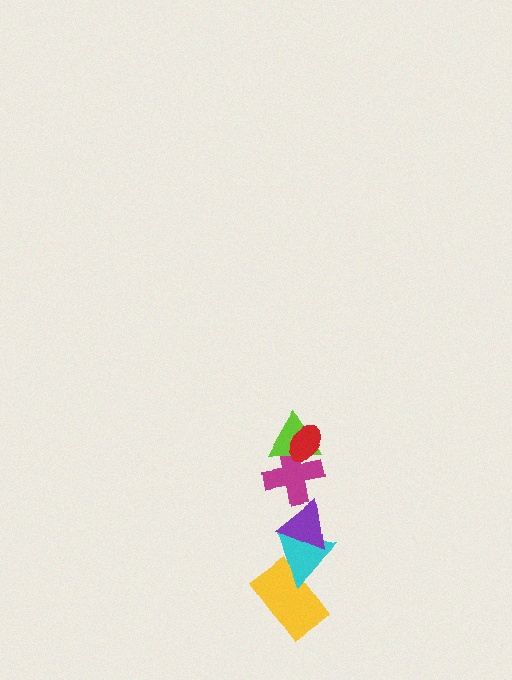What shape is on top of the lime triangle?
The red ellipse is on top of the lime triangle.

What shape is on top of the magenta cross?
The lime triangle is on top of the magenta cross.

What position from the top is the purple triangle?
The purple triangle is 4th from the top.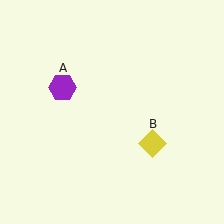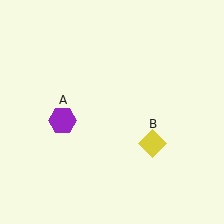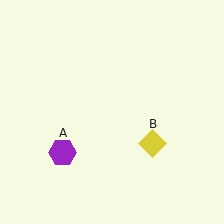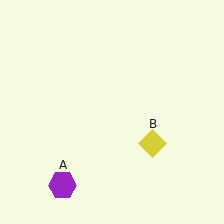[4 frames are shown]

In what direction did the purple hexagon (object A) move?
The purple hexagon (object A) moved down.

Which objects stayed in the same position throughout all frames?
Yellow diamond (object B) remained stationary.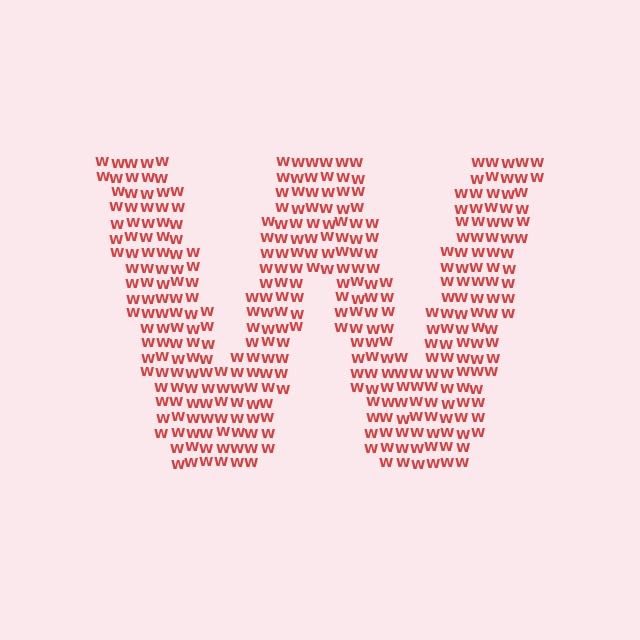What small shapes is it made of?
It is made of small letter W's.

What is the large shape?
The large shape is the letter W.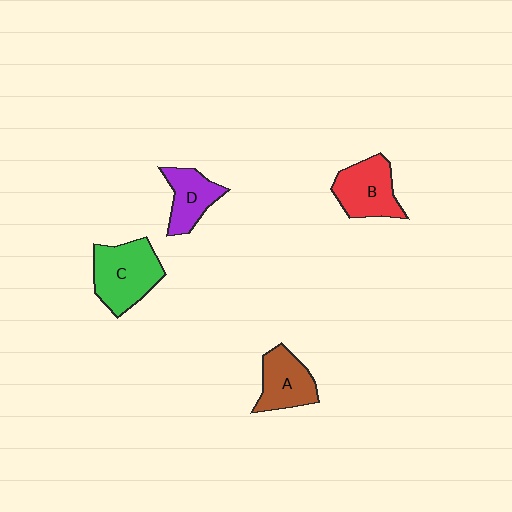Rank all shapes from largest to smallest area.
From largest to smallest: C (green), B (red), A (brown), D (purple).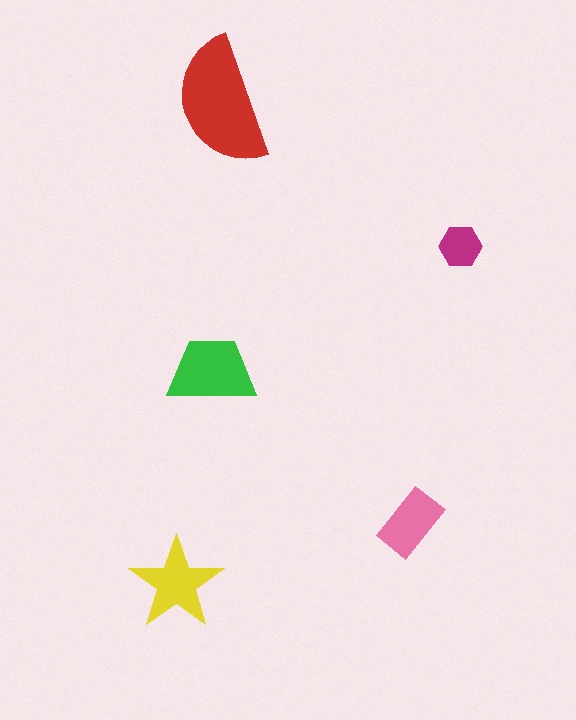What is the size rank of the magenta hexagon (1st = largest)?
5th.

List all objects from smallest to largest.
The magenta hexagon, the pink rectangle, the yellow star, the green trapezoid, the red semicircle.